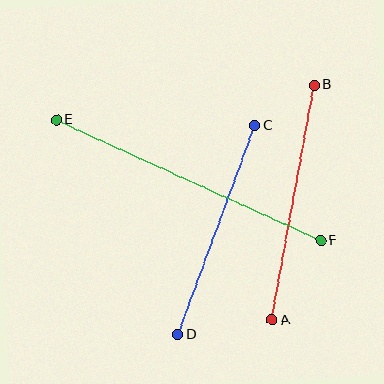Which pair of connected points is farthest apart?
Points E and F are farthest apart.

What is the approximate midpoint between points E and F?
The midpoint is at approximately (189, 180) pixels.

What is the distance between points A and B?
The distance is approximately 239 pixels.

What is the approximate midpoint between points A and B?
The midpoint is at approximately (293, 203) pixels.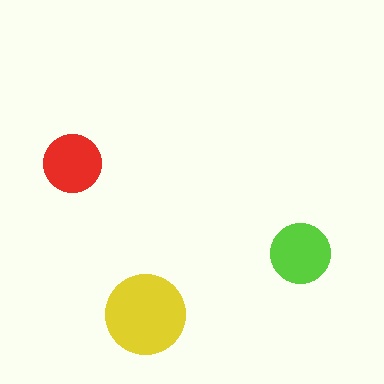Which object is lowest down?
The yellow circle is bottommost.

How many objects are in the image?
There are 3 objects in the image.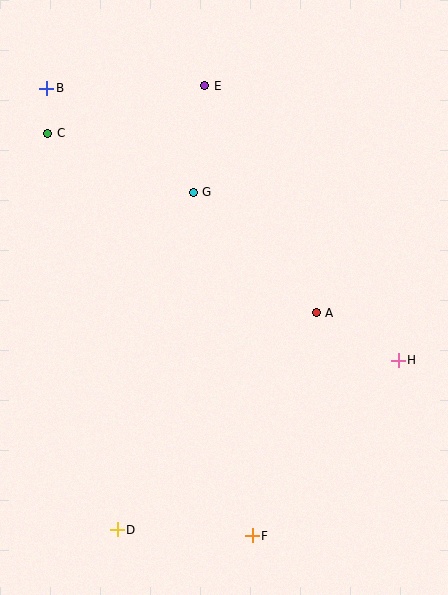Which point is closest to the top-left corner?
Point B is closest to the top-left corner.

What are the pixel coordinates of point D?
Point D is at (117, 530).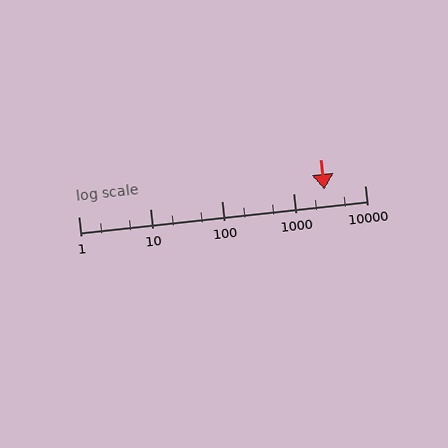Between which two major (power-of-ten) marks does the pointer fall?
The pointer is between 1000 and 10000.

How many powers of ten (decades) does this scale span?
The scale spans 4 decades, from 1 to 10000.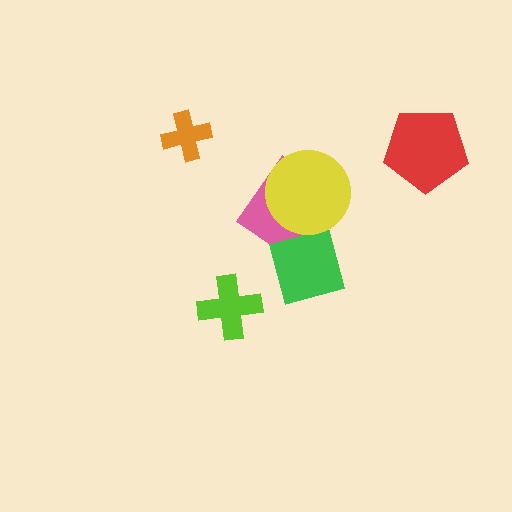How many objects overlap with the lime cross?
0 objects overlap with the lime cross.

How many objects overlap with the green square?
2 objects overlap with the green square.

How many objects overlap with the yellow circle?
2 objects overlap with the yellow circle.